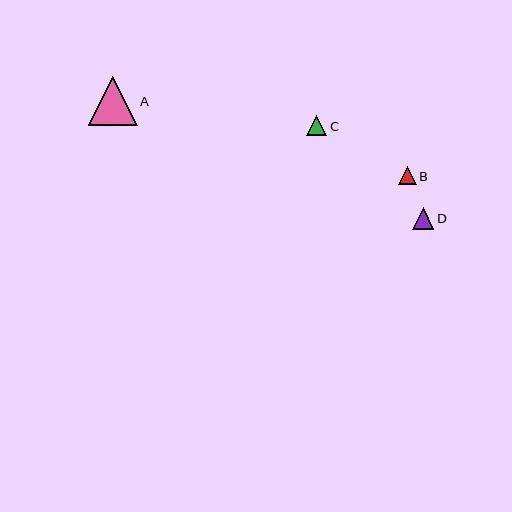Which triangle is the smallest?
Triangle B is the smallest with a size of approximately 18 pixels.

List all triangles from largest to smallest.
From largest to smallest: A, D, C, B.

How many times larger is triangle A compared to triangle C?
Triangle A is approximately 2.4 times the size of triangle C.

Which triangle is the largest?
Triangle A is the largest with a size of approximately 49 pixels.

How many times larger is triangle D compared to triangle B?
Triangle D is approximately 1.2 times the size of triangle B.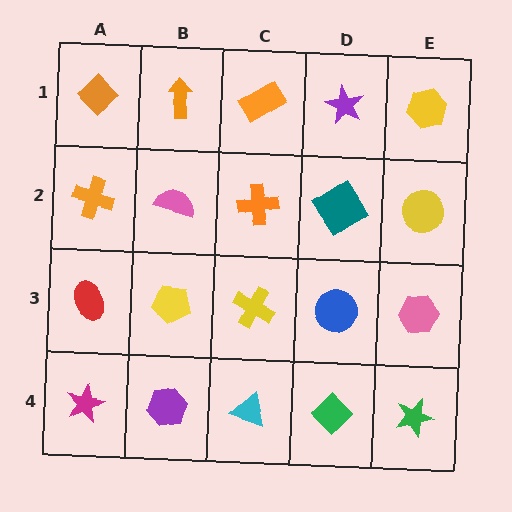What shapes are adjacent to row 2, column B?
An orange arrow (row 1, column B), a yellow pentagon (row 3, column B), an orange cross (row 2, column A), an orange cross (row 2, column C).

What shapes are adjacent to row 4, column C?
A yellow cross (row 3, column C), a purple hexagon (row 4, column B), a green diamond (row 4, column D).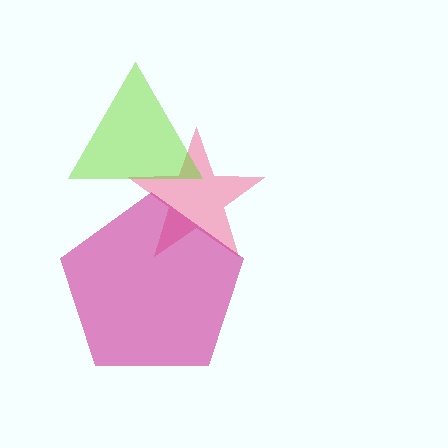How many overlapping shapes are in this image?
There are 3 overlapping shapes in the image.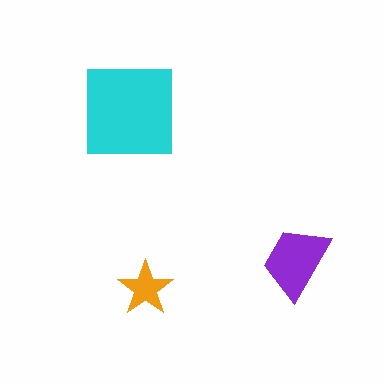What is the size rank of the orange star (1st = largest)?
3rd.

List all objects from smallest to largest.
The orange star, the purple trapezoid, the cyan square.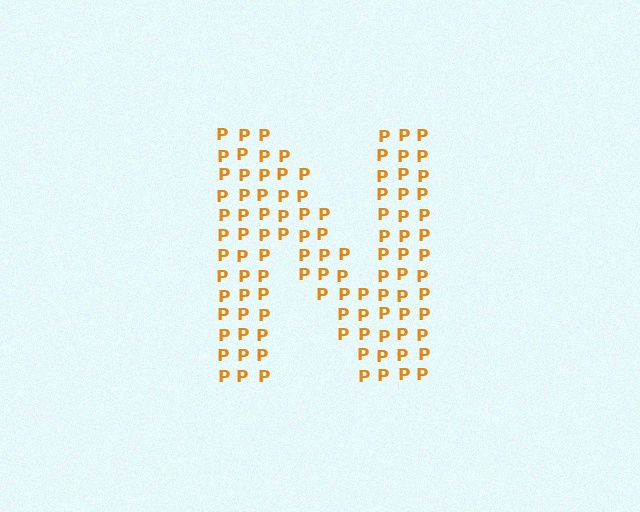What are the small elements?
The small elements are letter P's.